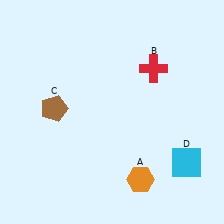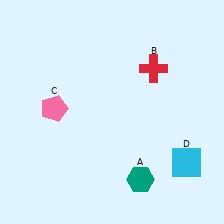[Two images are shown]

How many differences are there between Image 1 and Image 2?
There are 2 differences between the two images.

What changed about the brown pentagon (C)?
In Image 1, C is brown. In Image 2, it changed to pink.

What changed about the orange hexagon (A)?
In Image 1, A is orange. In Image 2, it changed to teal.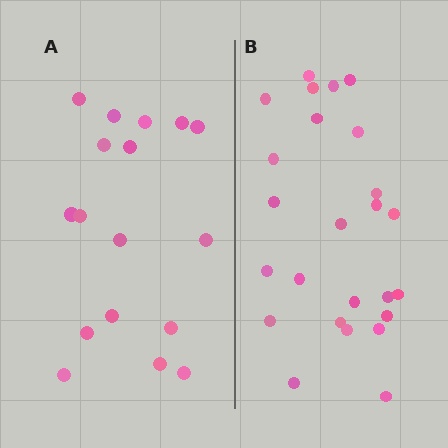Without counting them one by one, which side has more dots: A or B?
Region B (the right region) has more dots.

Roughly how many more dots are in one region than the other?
Region B has roughly 8 or so more dots than region A.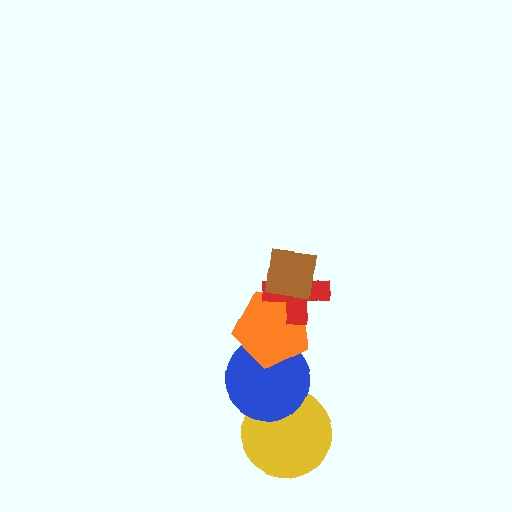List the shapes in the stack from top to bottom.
From top to bottom: the brown square, the red cross, the orange pentagon, the blue circle, the yellow circle.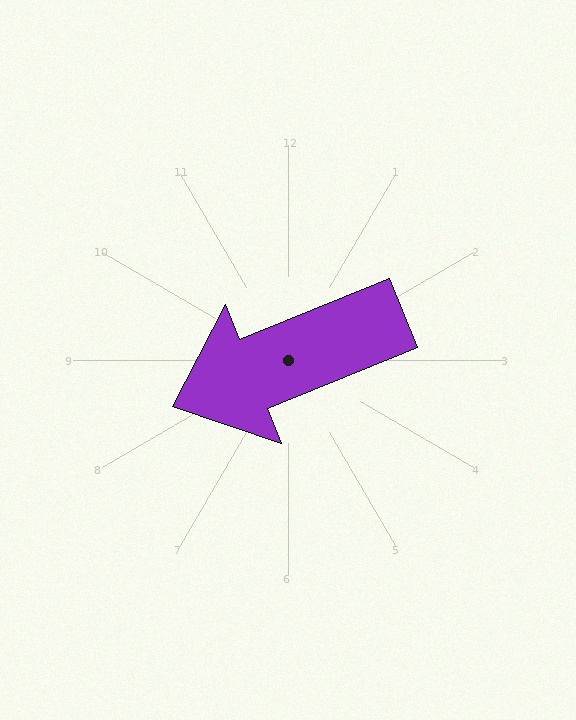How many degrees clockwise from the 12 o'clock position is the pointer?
Approximately 248 degrees.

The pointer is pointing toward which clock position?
Roughly 8 o'clock.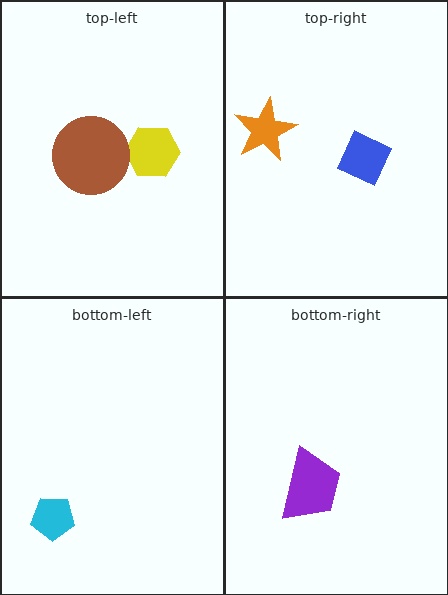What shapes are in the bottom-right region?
The purple trapezoid.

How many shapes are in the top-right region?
2.